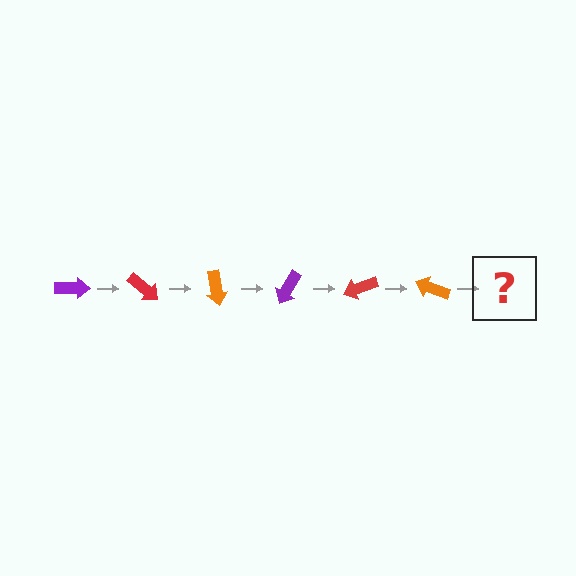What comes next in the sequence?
The next element should be a purple arrow, rotated 240 degrees from the start.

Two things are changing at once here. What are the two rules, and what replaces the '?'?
The two rules are that it rotates 40 degrees each step and the color cycles through purple, red, and orange. The '?' should be a purple arrow, rotated 240 degrees from the start.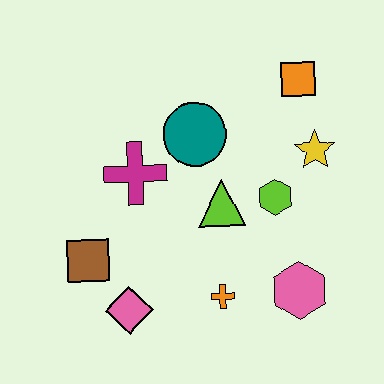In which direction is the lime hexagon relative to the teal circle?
The lime hexagon is to the right of the teal circle.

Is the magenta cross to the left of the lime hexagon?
Yes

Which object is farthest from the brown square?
The orange square is farthest from the brown square.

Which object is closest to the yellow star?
The lime hexagon is closest to the yellow star.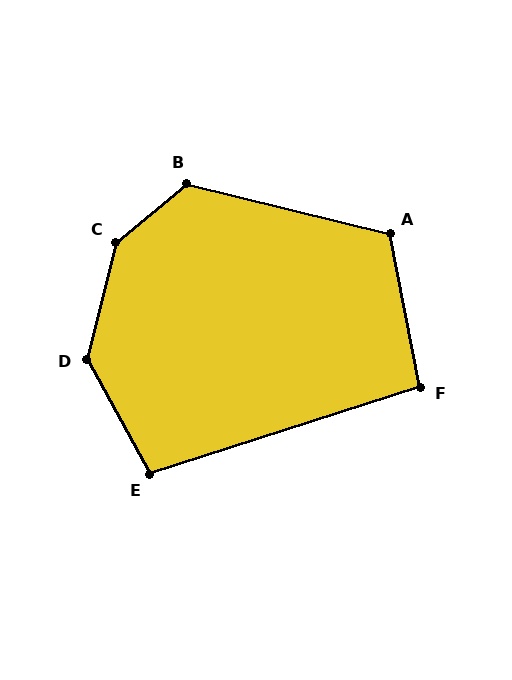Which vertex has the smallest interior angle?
F, at approximately 97 degrees.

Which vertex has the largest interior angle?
C, at approximately 144 degrees.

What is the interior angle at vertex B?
Approximately 126 degrees (obtuse).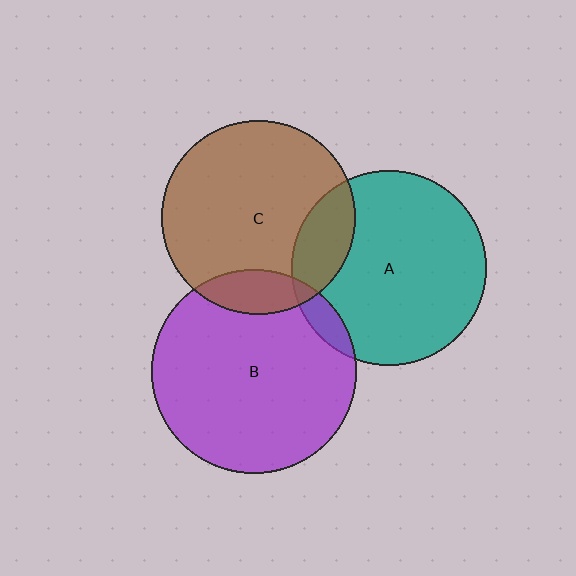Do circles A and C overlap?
Yes.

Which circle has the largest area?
Circle B (purple).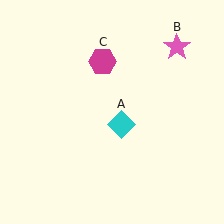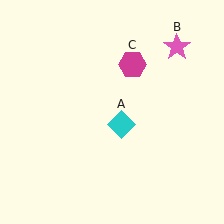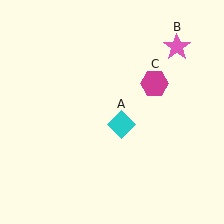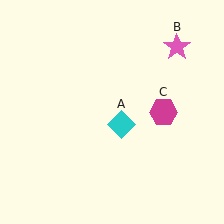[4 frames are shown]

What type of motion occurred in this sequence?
The magenta hexagon (object C) rotated clockwise around the center of the scene.